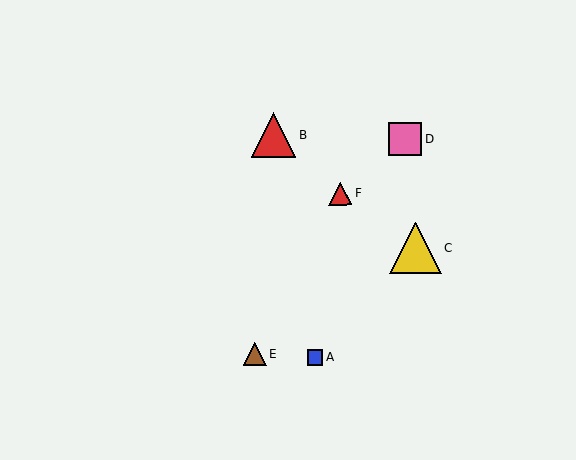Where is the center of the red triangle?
The center of the red triangle is at (340, 193).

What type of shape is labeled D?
Shape D is a pink square.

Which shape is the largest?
The yellow triangle (labeled C) is the largest.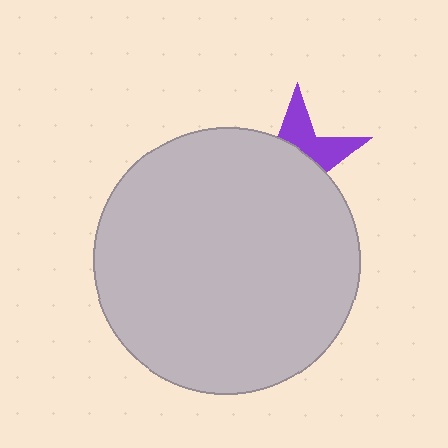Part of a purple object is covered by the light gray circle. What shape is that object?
It is a star.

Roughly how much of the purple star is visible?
A small part of it is visible (roughly 35%).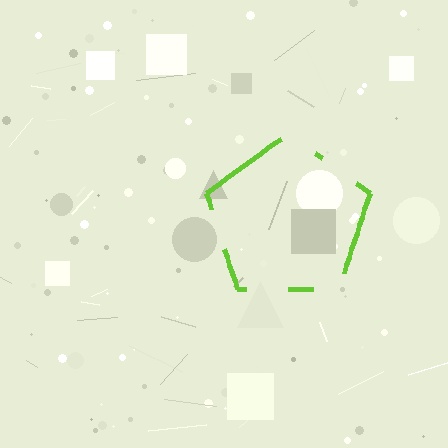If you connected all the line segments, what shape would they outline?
They would outline a pentagon.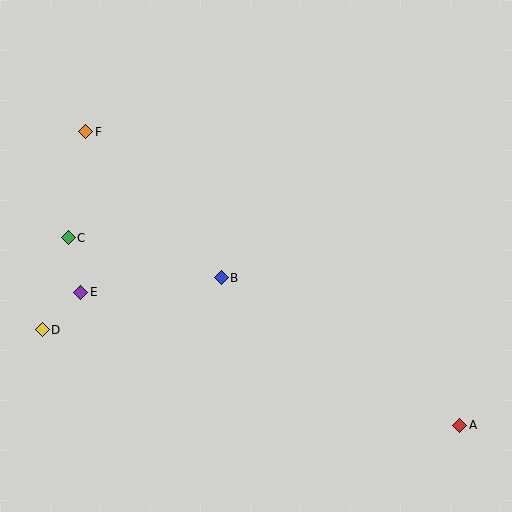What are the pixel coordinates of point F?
Point F is at (86, 132).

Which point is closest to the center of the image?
Point B at (221, 278) is closest to the center.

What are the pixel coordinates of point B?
Point B is at (221, 278).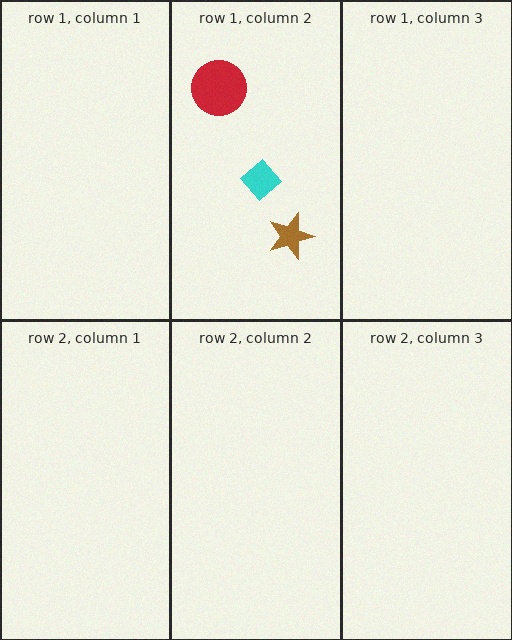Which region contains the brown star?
The row 1, column 2 region.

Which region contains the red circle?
The row 1, column 2 region.